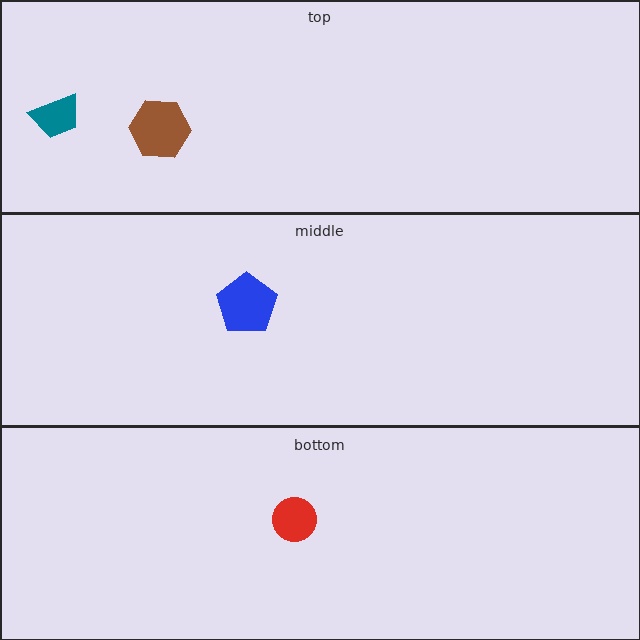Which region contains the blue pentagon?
The middle region.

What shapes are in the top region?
The teal trapezoid, the brown hexagon.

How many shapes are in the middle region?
1.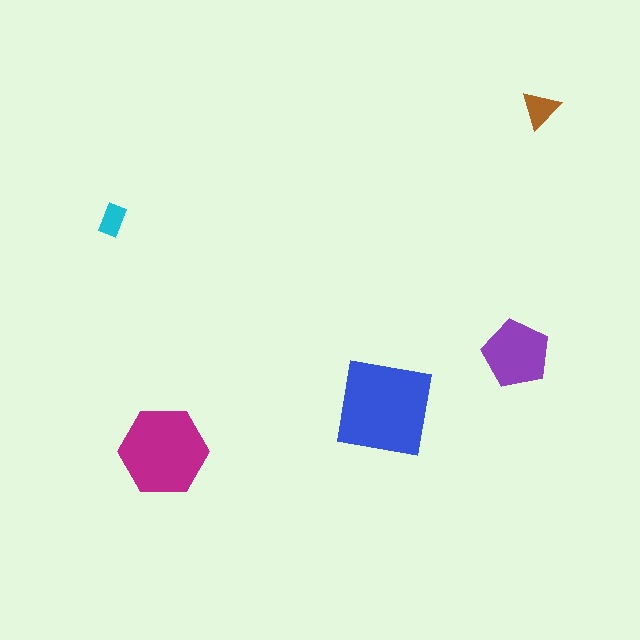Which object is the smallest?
The cyan rectangle.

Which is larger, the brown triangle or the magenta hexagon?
The magenta hexagon.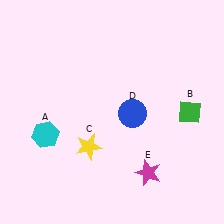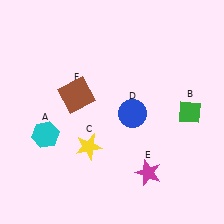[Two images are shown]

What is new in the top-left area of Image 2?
A brown square (F) was added in the top-left area of Image 2.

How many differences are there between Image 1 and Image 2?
There is 1 difference between the two images.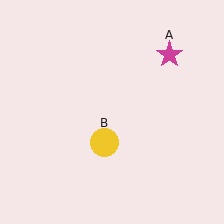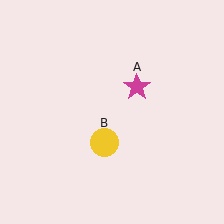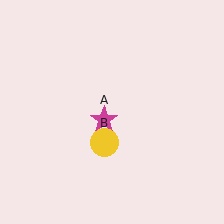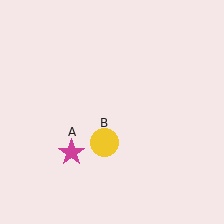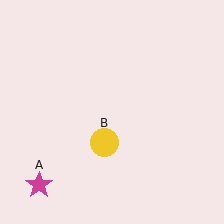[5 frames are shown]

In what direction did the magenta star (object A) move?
The magenta star (object A) moved down and to the left.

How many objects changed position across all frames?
1 object changed position: magenta star (object A).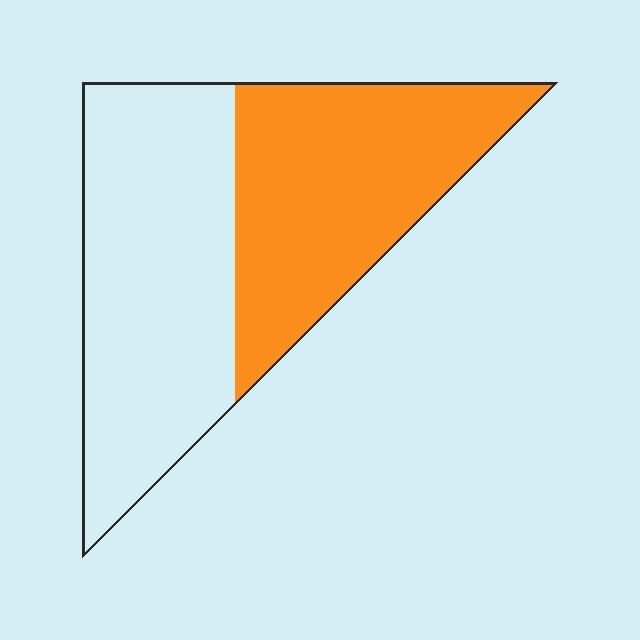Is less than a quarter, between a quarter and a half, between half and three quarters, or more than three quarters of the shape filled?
Between a quarter and a half.